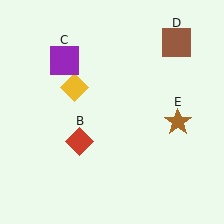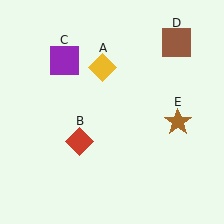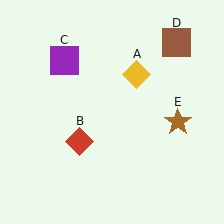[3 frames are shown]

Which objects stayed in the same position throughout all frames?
Red diamond (object B) and purple square (object C) and brown square (object D) and brown star (object E) remained stationary.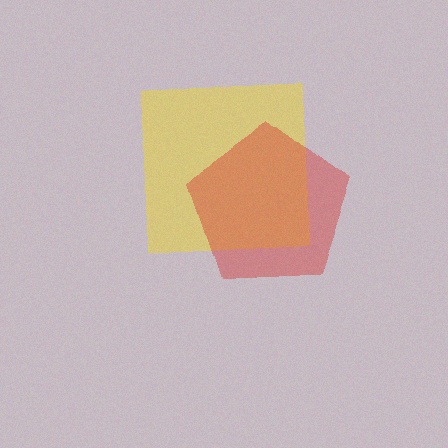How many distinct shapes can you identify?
There are 2 distinct shapes: a yellow square, a red pentagon.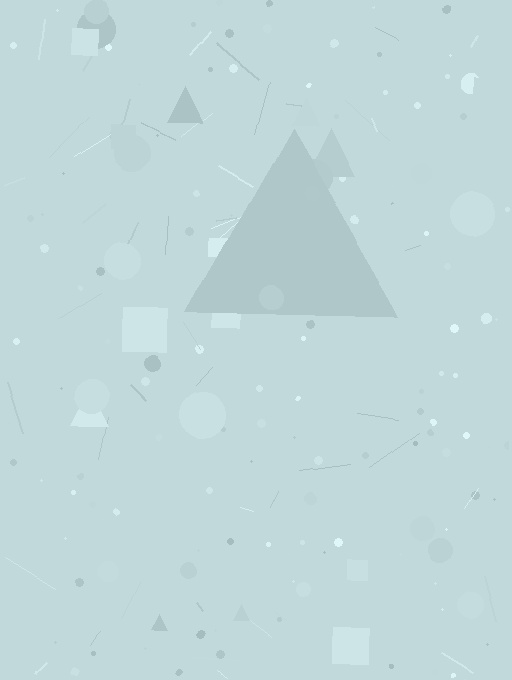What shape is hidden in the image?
A triangle is hidden in the image.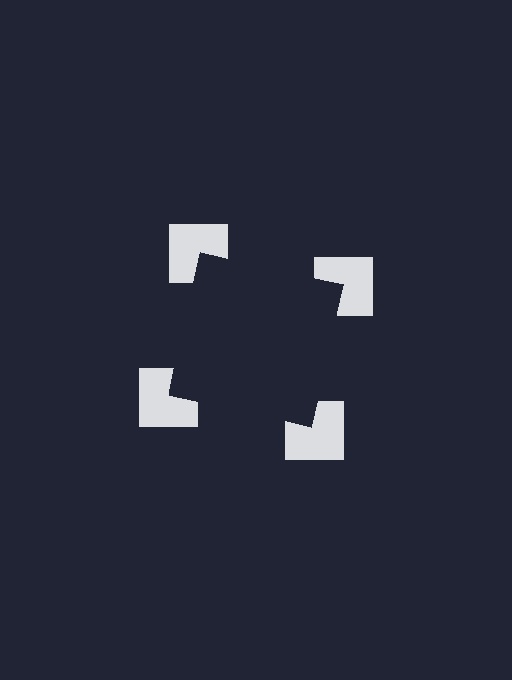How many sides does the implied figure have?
4 sides.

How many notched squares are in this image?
There are 4 — one at each vertex of the illusory square.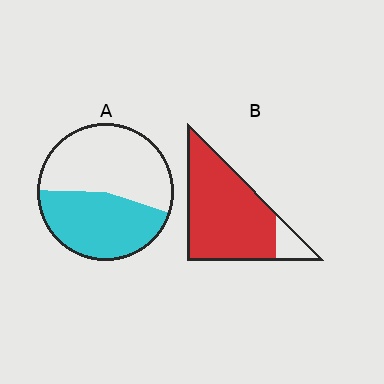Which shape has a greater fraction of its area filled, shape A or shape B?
Shape B.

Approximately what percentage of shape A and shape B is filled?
A is approximately 45% and B is approximately 90%.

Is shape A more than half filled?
No.